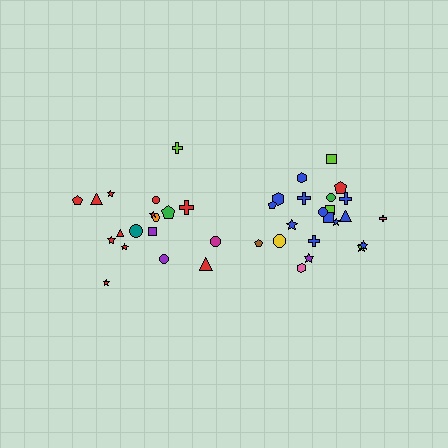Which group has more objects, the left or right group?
The right group.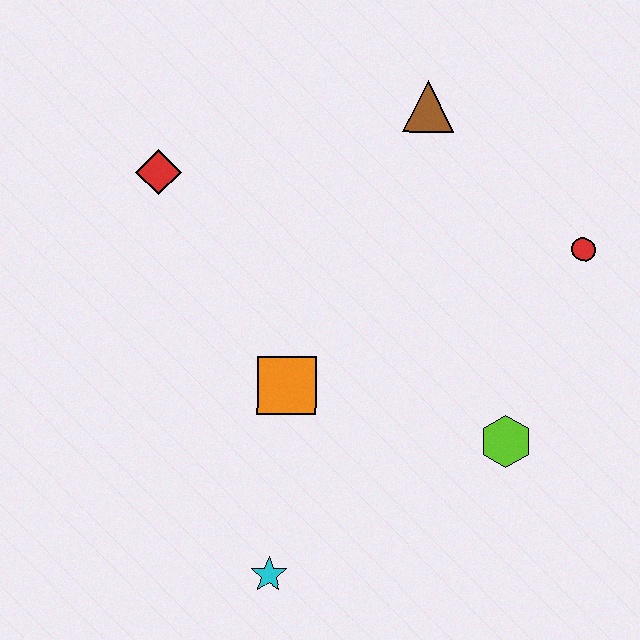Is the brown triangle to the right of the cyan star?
Yes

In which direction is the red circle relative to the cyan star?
The red circle is above the cyan star.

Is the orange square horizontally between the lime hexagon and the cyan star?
Yes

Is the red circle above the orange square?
Yes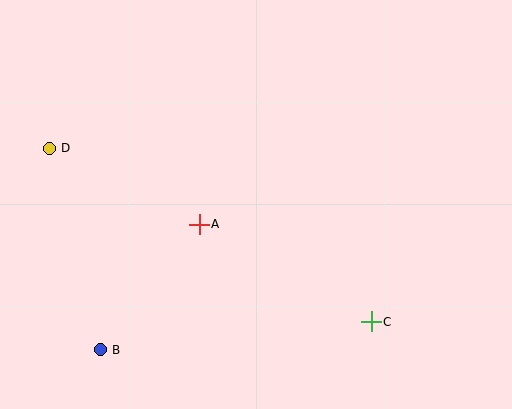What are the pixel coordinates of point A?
Point A is at (199, 224).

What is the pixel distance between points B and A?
The distance between B and A is 160 pixels.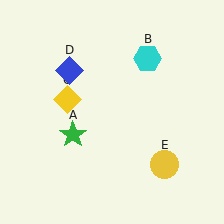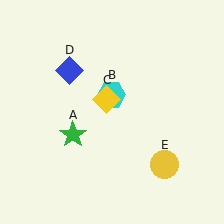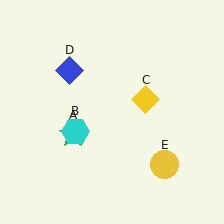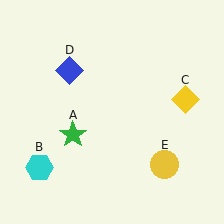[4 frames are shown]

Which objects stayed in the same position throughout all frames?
Green star (object A) and blue diamond (object D) and yellow circle (object E) remained stationary.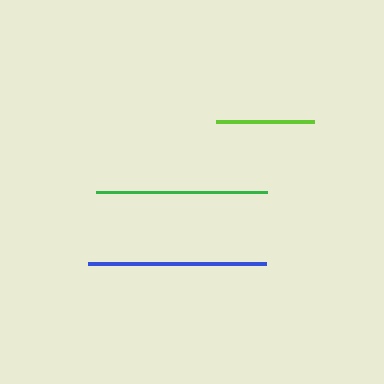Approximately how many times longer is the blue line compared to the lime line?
The blue line is approximately 1.8 times the length of the lime line.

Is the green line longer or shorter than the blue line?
The blue line is longer than the green line.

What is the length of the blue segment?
The blue segment is approximately 178 pixels long.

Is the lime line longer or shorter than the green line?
The green line is longer than the lime line.